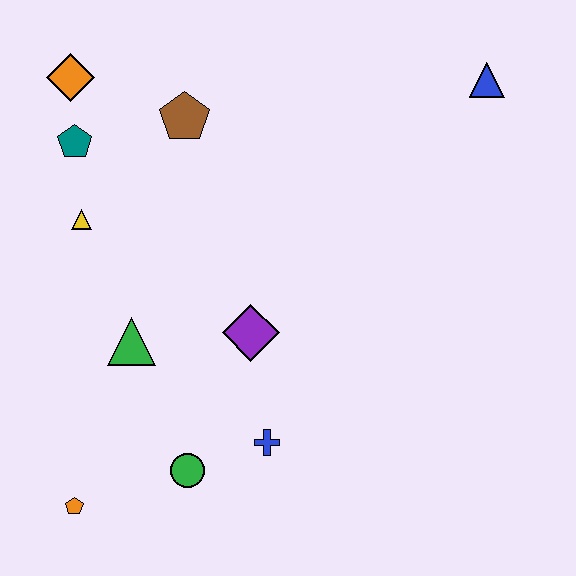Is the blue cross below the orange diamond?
Yes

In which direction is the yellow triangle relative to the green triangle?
The yellow triangle is above the green triangle.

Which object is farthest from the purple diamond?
The blue triangle is farthest from the purple diamond.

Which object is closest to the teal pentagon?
The orange diamond is closest to the teal pentagon.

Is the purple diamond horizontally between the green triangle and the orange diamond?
No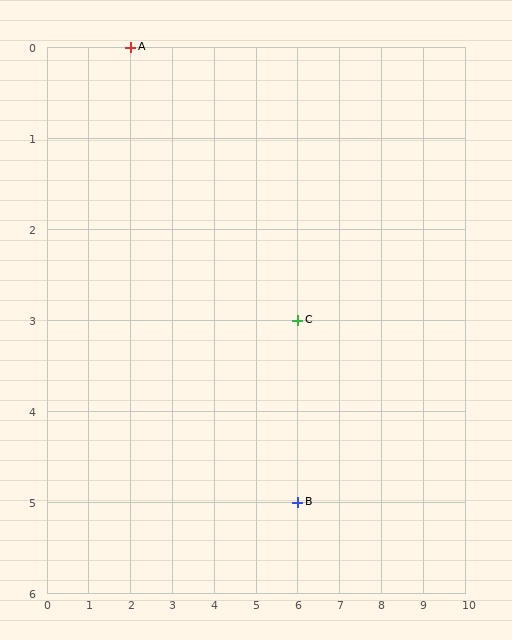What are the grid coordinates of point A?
Point A is at grid coordinates (2, 0).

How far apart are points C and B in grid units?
Points C and B are 2 rows apart.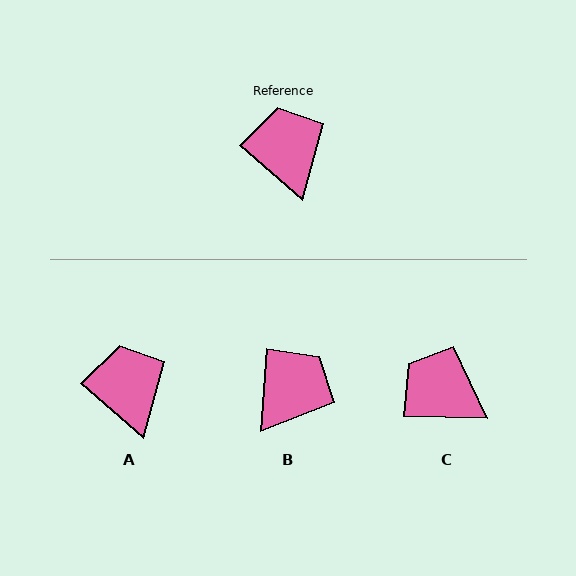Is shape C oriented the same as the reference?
No, it is off by about 40 degrees.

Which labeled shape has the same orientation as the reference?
A.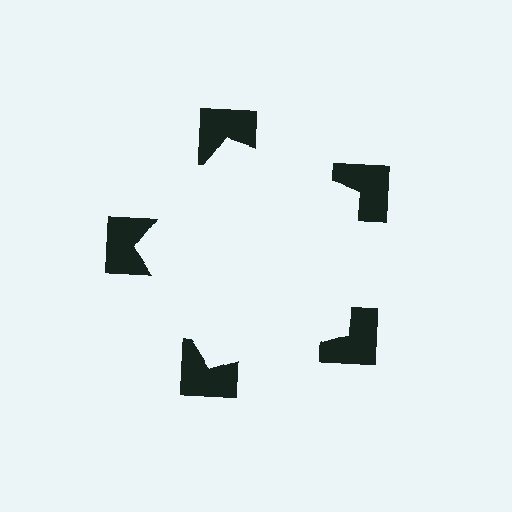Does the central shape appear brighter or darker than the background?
It typically appears slightly brighter than the background, even though no actual brightness change is drawn.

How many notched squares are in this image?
There are 5 — one at each vertex of the illusory pentagon.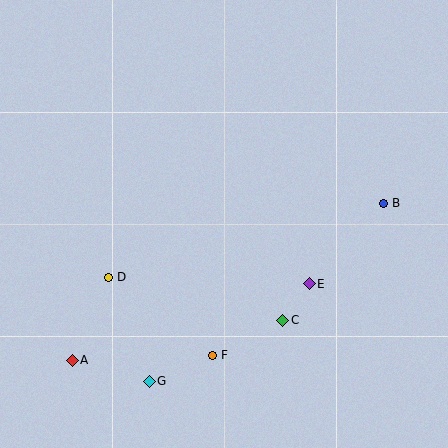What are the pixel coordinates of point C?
Point C is at (283, 320).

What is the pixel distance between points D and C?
The distance between D and C is 180 pixels.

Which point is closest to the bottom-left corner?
Point A is closest to the bottom-left corner.